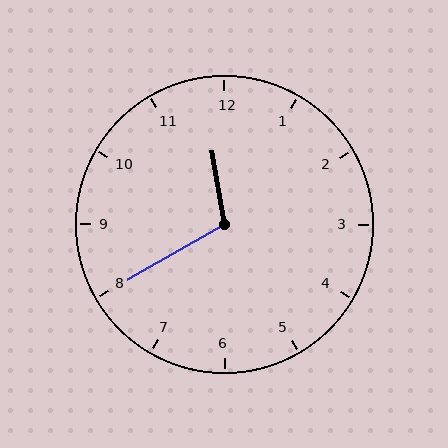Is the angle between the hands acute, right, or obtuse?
It is obtuse.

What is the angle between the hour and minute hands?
Approximately 110 degrees.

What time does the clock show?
11:40.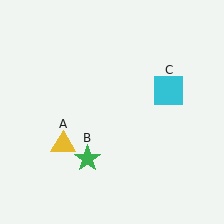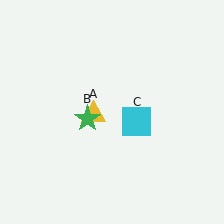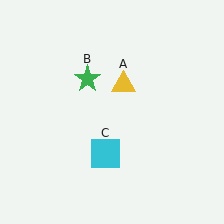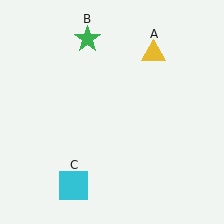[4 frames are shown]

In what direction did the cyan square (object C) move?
The cyan square (object C) moved down and to the left.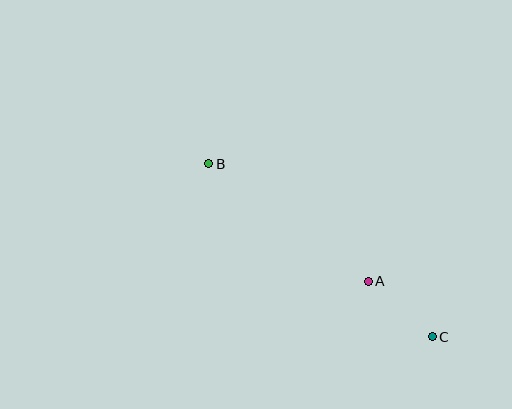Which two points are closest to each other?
Points A and C are closest to each other.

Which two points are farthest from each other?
Points B and C are farthest from each other.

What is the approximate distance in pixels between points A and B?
The distance between A and B is approximately 198 pixels.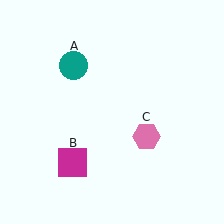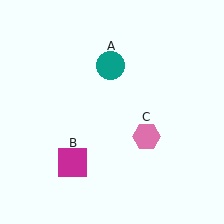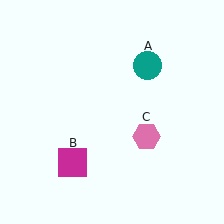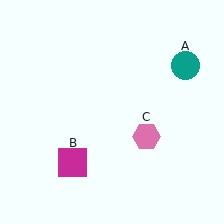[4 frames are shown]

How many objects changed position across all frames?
1 object changed position: teal circle (object A).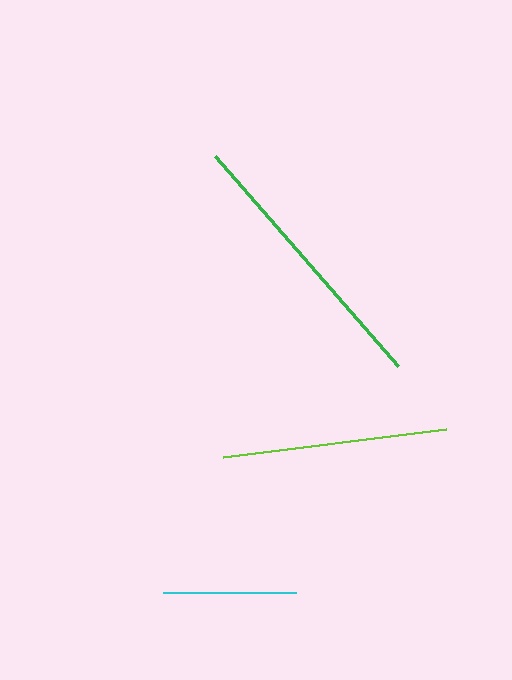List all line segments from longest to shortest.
From longest to shortest: green, lime, cyan.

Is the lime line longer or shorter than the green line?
The green line is longer than the lime line.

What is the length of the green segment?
The green segment is approximately 279 pixels long.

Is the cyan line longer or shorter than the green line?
The green line is longer than the cyan line.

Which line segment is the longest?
The green line is the longest at approximately 279 pixels.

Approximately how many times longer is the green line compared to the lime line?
The green line is approximately 1.2 times the length of the lime line.